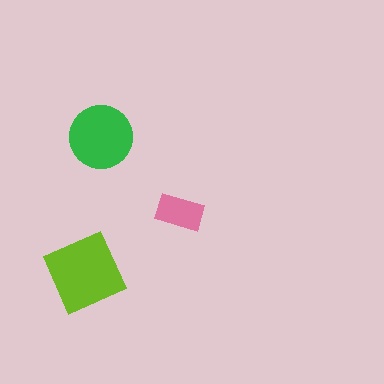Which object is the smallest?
The pink rectangle.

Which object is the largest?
The lime diamond.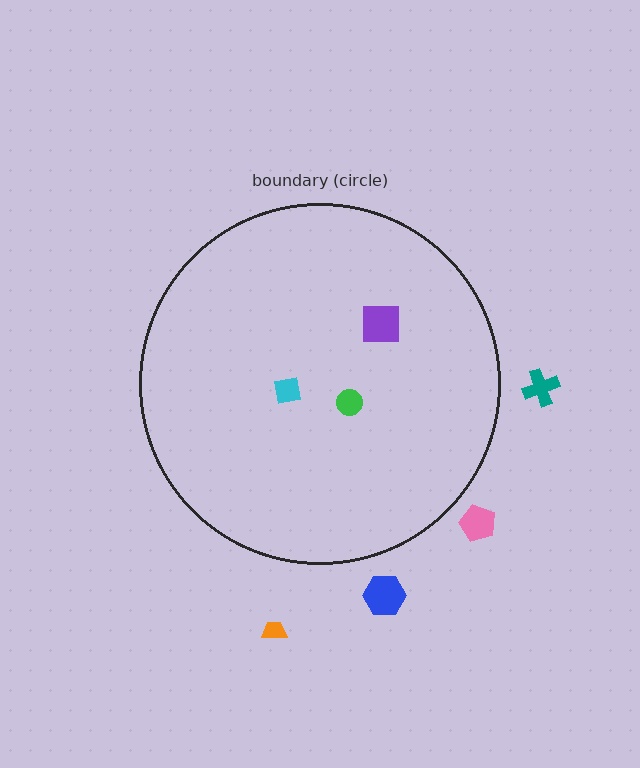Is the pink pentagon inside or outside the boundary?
Outside.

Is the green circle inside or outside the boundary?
Inside.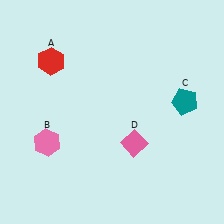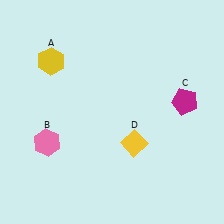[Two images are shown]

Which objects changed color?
A changed from red to yellow. C changed from teal to magenta. D changed from pink to yellow.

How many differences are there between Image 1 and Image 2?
There are 3 differences between the two images.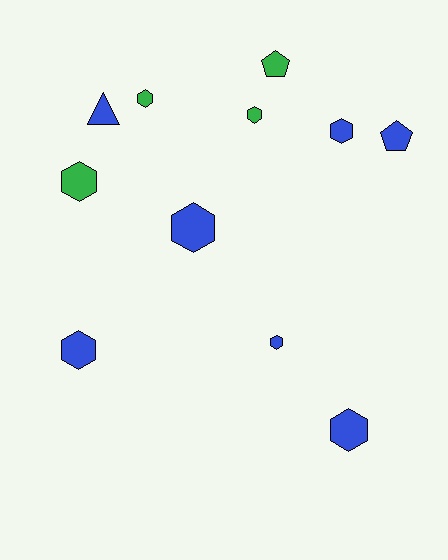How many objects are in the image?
There are 11 objects.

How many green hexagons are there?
There are 3 green hexagons.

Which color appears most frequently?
Blue, with 7 objects.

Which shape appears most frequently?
Hexagon, with 8 objects.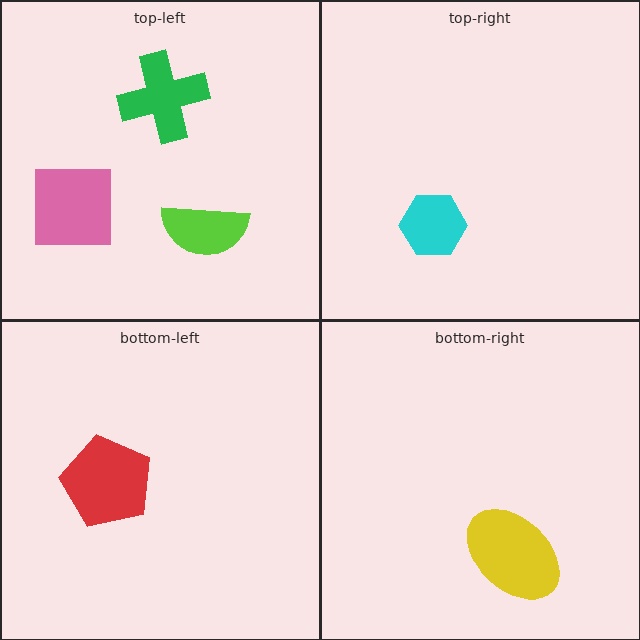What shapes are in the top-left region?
The green cross, the pink square, the lime semicircle.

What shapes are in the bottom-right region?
The yellow ellipse.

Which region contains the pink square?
The top-left region.